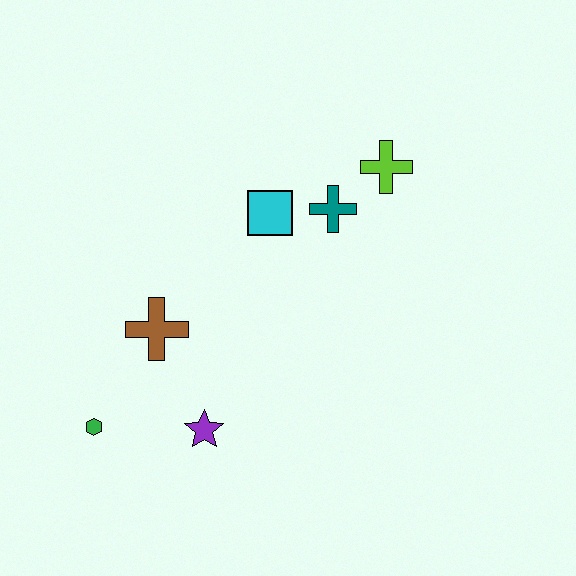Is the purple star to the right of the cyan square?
No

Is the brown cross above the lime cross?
No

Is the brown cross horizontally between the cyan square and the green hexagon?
Yes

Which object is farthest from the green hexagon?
The lime cross is farthest from the green hexagon.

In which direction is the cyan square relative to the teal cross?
The cyan square is to the left of the teal cross.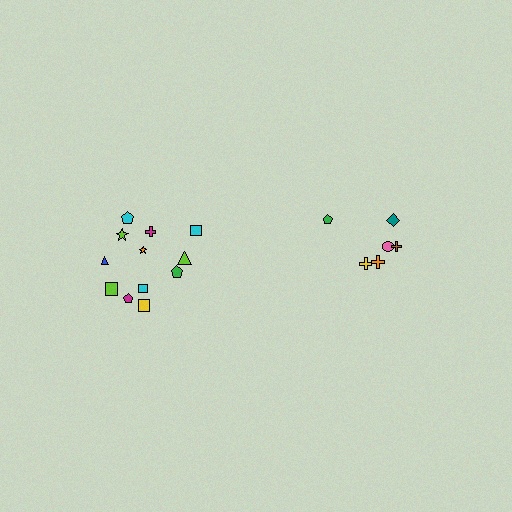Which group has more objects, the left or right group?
The left group.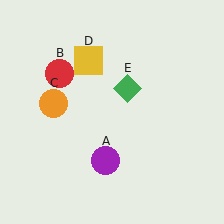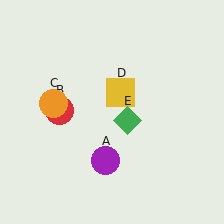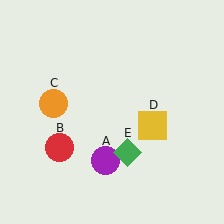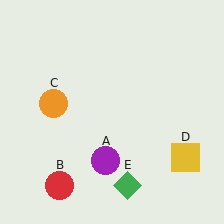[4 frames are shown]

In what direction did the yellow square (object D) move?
The yellow square (object D) moved down and to the right.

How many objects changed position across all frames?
3 objects changed position: red circle (object B), yellow square (object D), green diamond (object E).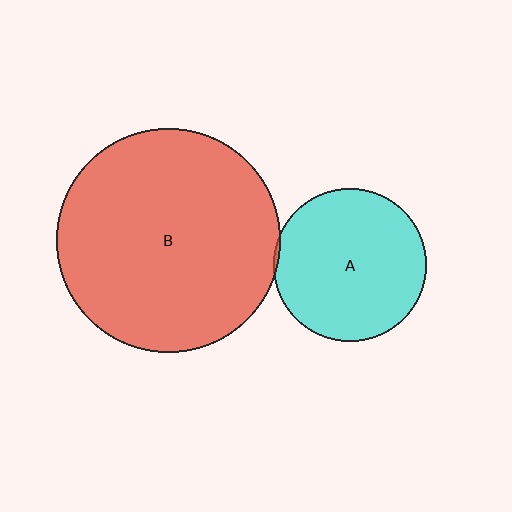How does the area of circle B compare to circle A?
Approximately 2.1 times.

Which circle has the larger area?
Circle B (red).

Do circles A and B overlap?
Yes.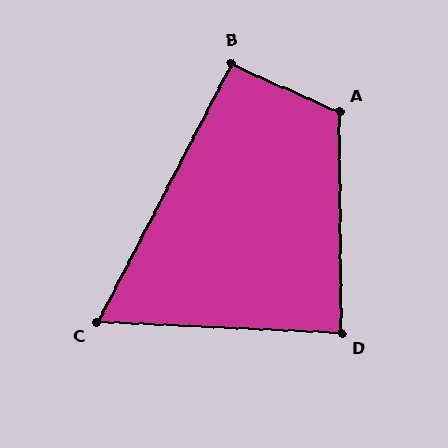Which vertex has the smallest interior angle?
C, at approximately 65 degrees.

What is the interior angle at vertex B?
Approximately 93 degrees (approximately right).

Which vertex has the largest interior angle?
A, at approximately 115 degrees.